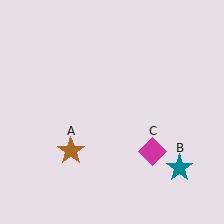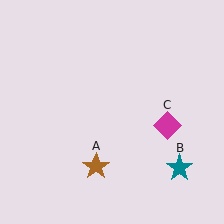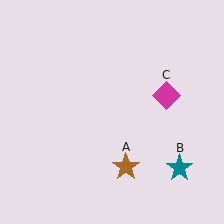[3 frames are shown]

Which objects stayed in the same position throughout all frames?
Teal star (object B) remained stationary.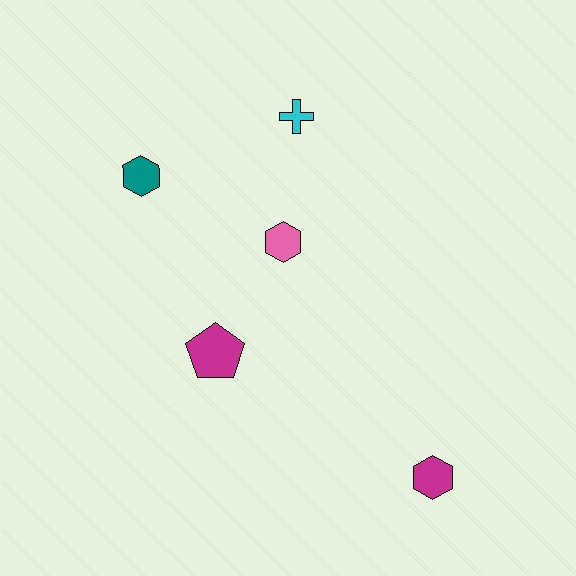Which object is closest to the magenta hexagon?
The magenta pentagon is closest to the magenta hexagon.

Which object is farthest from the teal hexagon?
The magenta hexagon is farthest from the teal hexagon.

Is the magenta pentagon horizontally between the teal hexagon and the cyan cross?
Yes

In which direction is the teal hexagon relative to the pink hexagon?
The teal hexagon is to the left of the pink hexagon.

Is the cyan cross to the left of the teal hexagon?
No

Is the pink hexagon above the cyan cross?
No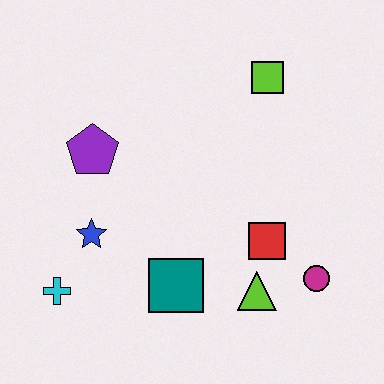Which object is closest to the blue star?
The cyan cross is closest to the blue star.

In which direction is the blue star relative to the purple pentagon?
The blue star is below the purple pentagon.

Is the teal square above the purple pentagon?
No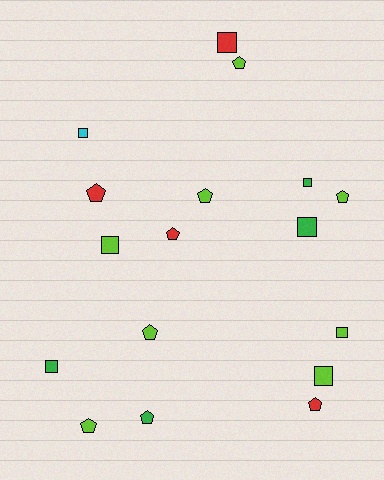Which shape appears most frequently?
Pentagon, with 9 objects.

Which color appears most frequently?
Lime, with 8 objects.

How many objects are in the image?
There are 17 objects.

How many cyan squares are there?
There is 1 cyan square.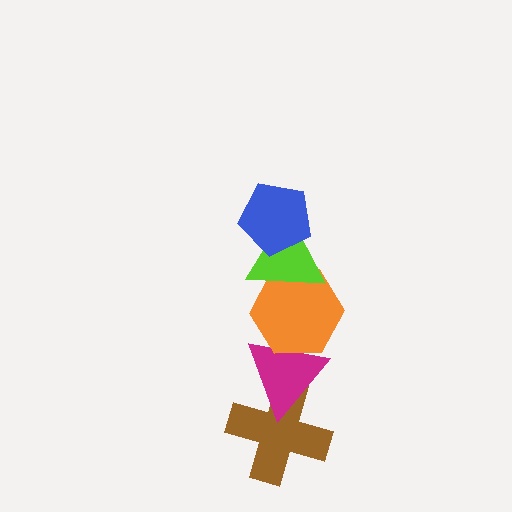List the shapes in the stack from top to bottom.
From top to bottom: the blue pentagon, the lime triangle, the orange hexagon, the magenta triangle, the brown cross.